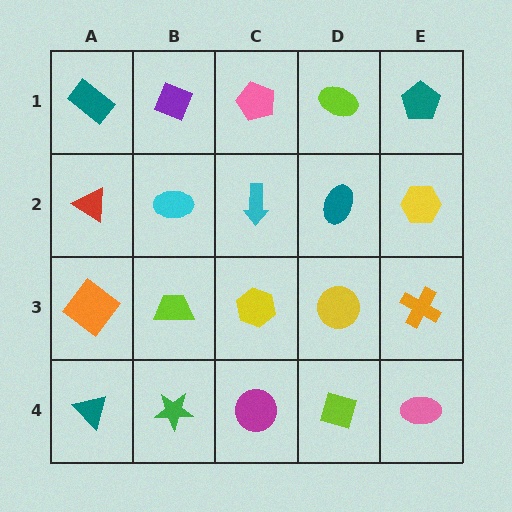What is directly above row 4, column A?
An orange diamond.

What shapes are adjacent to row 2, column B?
A purple diamond (row 1, column B), a lime trapezoid (row 3, column B), a red triangle (row 2, column A), a cyan arrow (row 2, column C).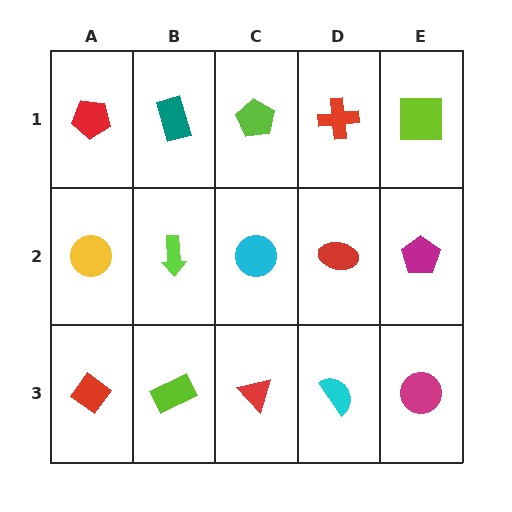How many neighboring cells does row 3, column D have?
3.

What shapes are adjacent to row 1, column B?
A lime arrow (row 2, column B), a red pentagon (row 1, column A), a lime pentagon (row 1, column C).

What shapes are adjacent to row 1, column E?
A magenta pentagon (row 2, column E), a red cross (row 1, column D).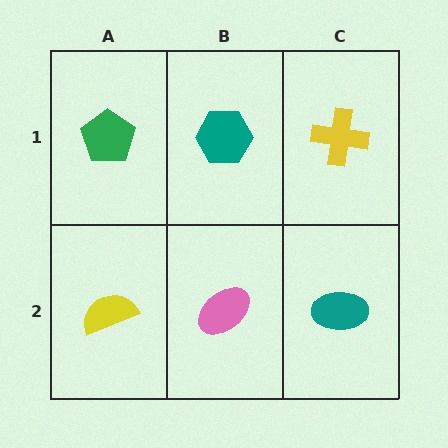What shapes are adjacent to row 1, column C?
A teal ellipse (row 2, column C), a teal hexagon (row 1, column B).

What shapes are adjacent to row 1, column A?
A yellow semicircle (row 2, column A), a teal hexagon (row 1, column B).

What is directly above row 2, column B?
A teal hexagon.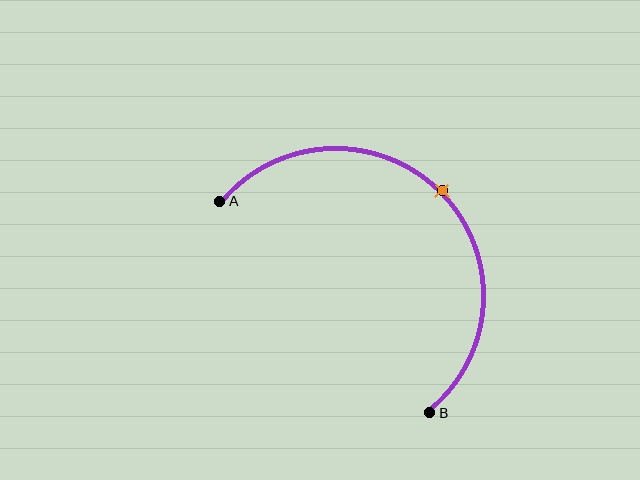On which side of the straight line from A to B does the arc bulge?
The arc bulges above and to the right of the straight line connecting A and B.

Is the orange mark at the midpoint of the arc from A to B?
Yes. The orange mark lies on the arc at equal arc-length from both A and B — it is the arc midpoint.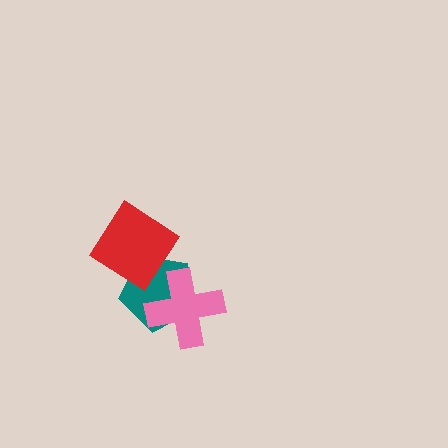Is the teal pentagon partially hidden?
Yes, it is partially covered by another shape.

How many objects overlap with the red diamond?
1 object overlaps with the red diamond.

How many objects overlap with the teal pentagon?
2 objects overlap with the teal pentagon.